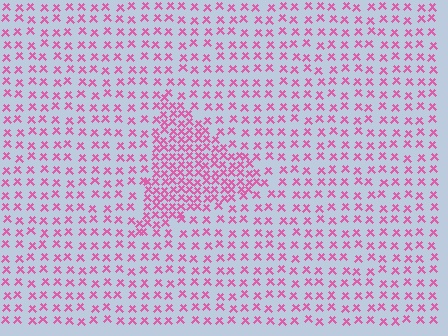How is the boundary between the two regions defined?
The boundary is defined by a change in element density (approximately 2.2x ratio). All elements are the same color, size, and shape.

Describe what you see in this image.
The image contains small pink elements arranged at two different densities. A triangle-shaped region is visible where the elements are more densely packed than the surrounding area.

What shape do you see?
I see a triangle.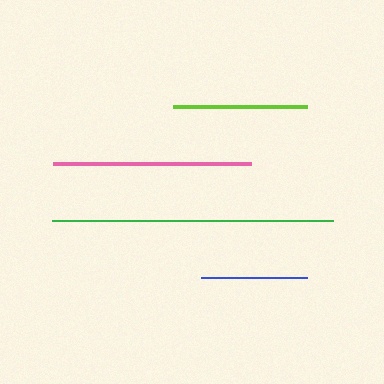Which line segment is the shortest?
The blue line is the shortest at approximately 106 pixels.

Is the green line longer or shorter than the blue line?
The green line is longer than the blue line.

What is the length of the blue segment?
The blue segment is approximately 106 pixels long.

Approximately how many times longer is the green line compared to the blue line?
The green line is approximately 2.6 times the length of the blue line.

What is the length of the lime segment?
The lime segment is approximately 134 pixels long.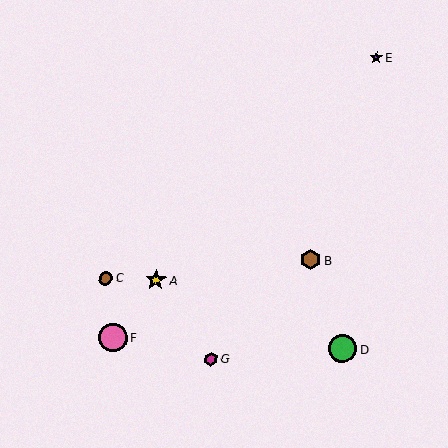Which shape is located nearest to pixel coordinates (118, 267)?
The brown circle (labeled C) at (106, 278) is nearest to that location.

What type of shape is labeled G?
Shape G is a magenta hexagon.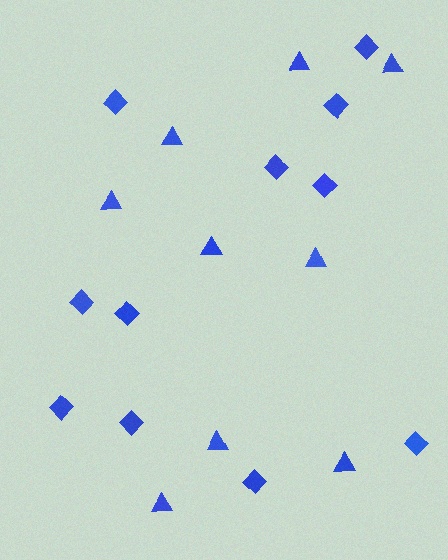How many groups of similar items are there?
There are 2 groups: one group of diamonds (11) and one group of triangles (9).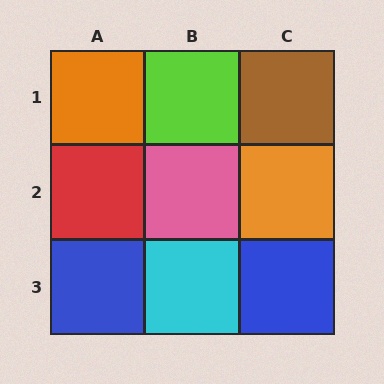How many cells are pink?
1 cell is pink.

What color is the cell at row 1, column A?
Orange.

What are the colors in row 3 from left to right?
Blue, cyan, blue.